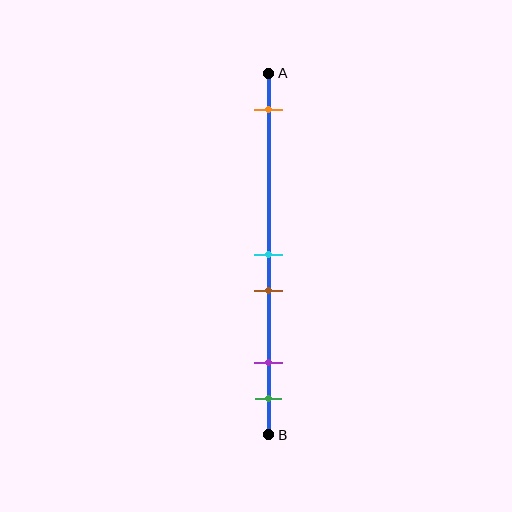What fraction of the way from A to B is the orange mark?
The orange mark is approximately 10% (0.1) of the way from A to B.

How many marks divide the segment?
There are 5 marks dividing the segment.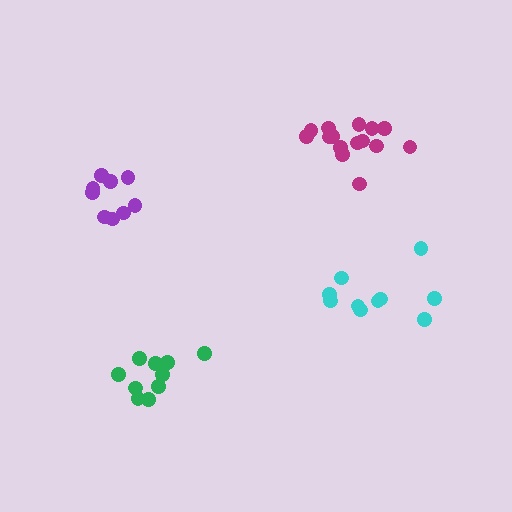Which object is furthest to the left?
The purple cluster is leftmost.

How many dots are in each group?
Group 1: 10 dots, Group 2: 9 dots, Group 3: 15 dots, Group 4: 10 dots (44 total).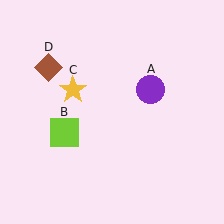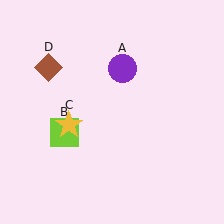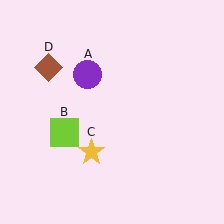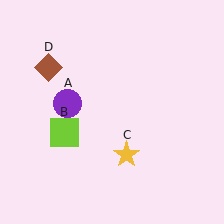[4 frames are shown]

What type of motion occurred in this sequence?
The purple circle (object A), yellow star (object C) rotated counterclockwise around the center of the scene.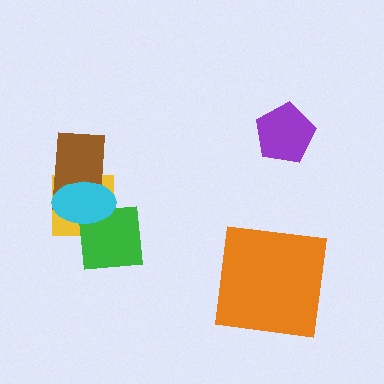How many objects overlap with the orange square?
0 objects overlap with the orange square.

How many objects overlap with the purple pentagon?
0 objects overlap with the purple pentagon.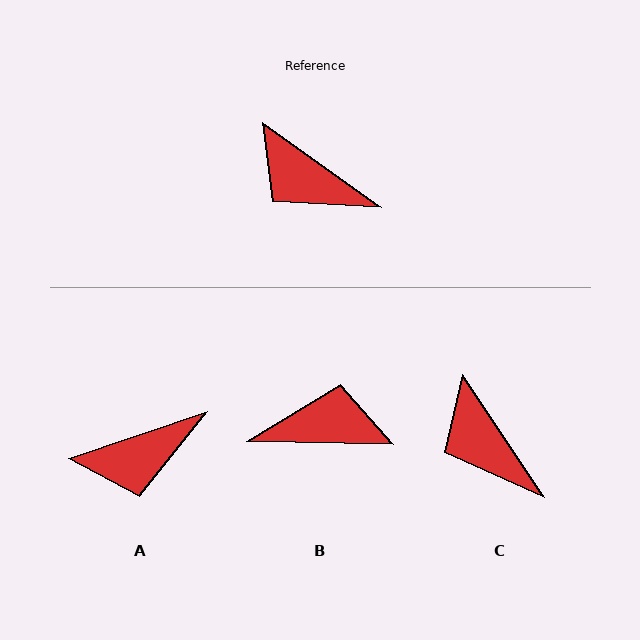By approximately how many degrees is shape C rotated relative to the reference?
Approximately 21 degrees clockwise.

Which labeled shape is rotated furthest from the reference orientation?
B, about 145 degrees away.